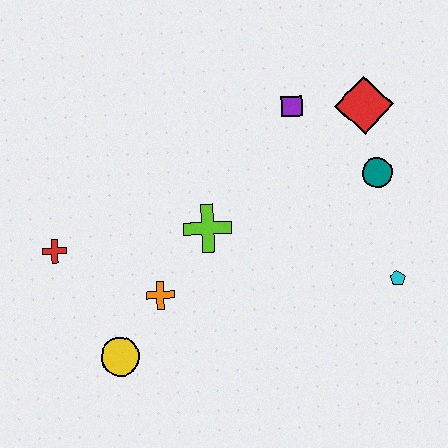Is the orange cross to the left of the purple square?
Yes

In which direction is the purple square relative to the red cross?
The purple square is to the right of the red cross.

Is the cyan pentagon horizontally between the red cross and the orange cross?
No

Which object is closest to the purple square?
The red diamond is closest to the purple square.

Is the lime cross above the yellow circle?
Yes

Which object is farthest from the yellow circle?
The red diamond is farthest from the yellow circle.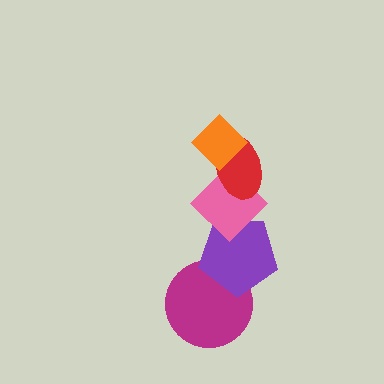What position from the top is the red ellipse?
The red ellipse is 2nd from the top.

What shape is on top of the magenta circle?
The purple pentagon is on top of the magenta circle.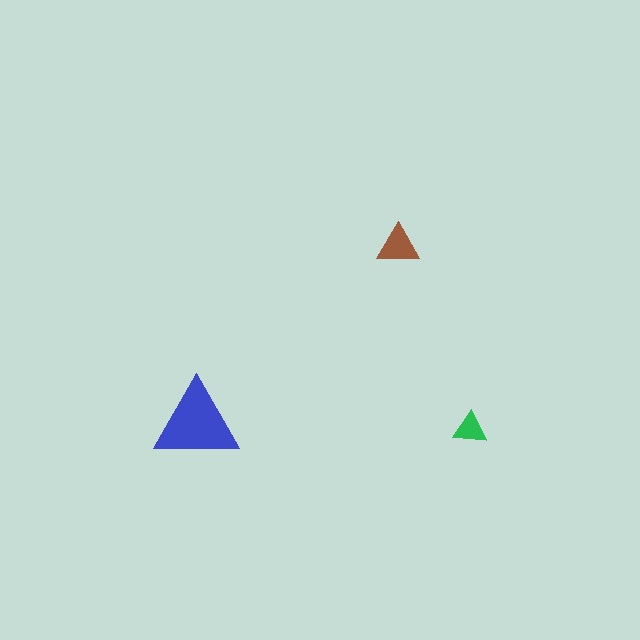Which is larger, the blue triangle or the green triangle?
The blue one.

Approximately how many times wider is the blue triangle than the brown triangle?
About 2 times wider.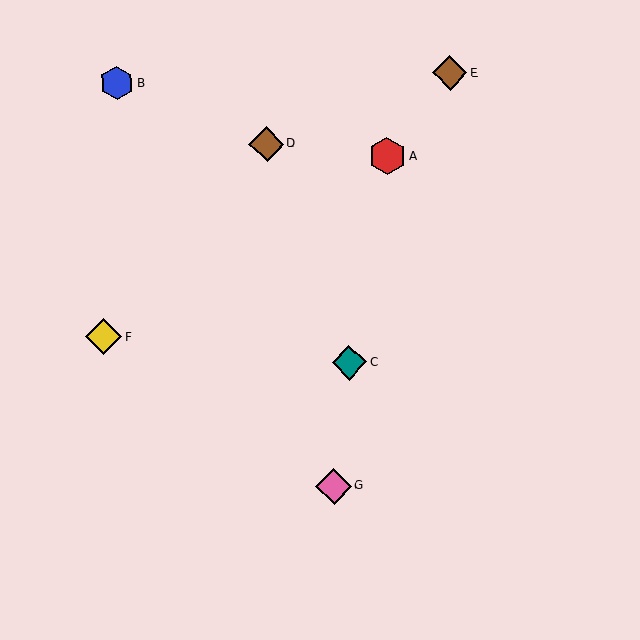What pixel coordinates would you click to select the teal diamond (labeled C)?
Click at (349, 362) to select the teal diamond C.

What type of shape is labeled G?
Shape G is a pink diamond.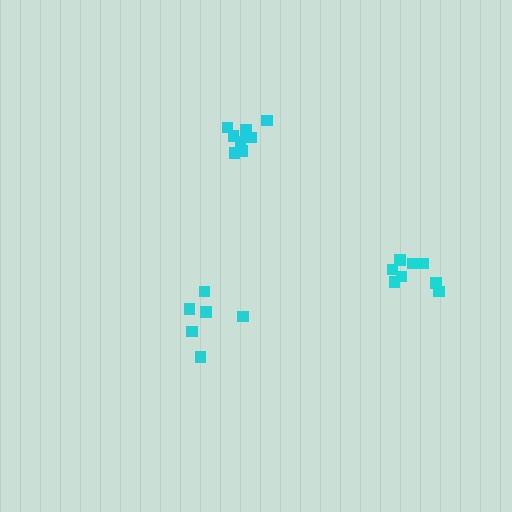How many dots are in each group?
Group 1: 6 dots, Group 2: 8 dots, Group 3: 8 dots (22 total).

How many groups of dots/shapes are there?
There are 3 groups.